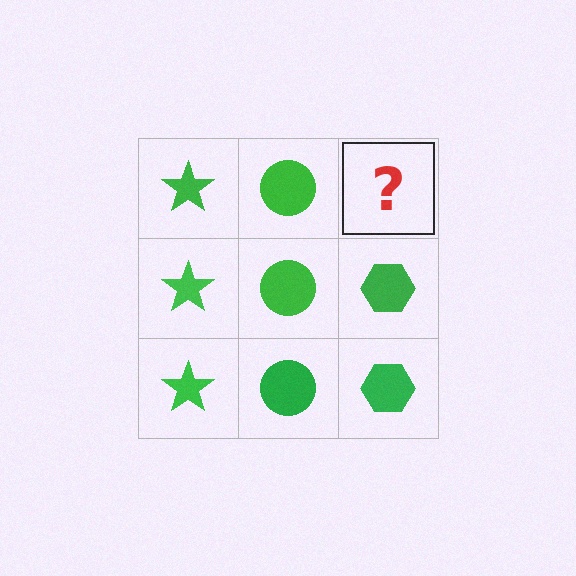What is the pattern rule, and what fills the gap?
The rule is that each column has a consistent shape. The gap should be filled with a green hexagon.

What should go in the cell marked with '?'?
The missing cell should contain a green hexagon.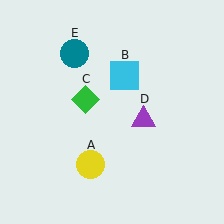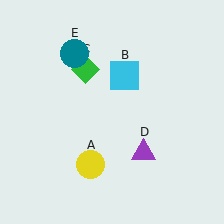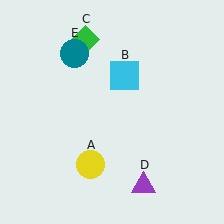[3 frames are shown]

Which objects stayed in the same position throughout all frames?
Yellow circle (object A) and cyan square (object B) and teal circle (object E) remained stationary.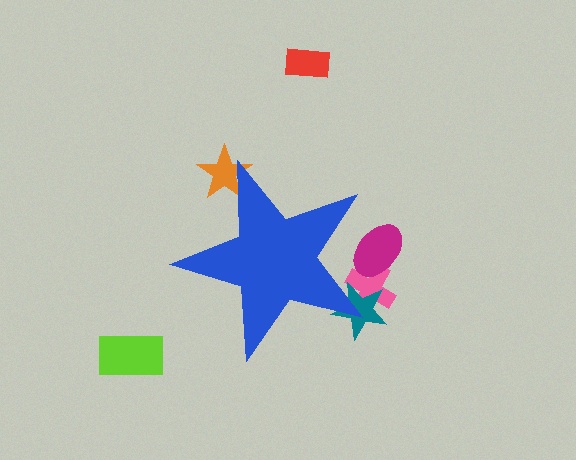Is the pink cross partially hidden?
Yes, the pink cross is partially hidden behind the blue star.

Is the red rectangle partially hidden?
No, the red rectangle is fully visible.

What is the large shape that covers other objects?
A blue star.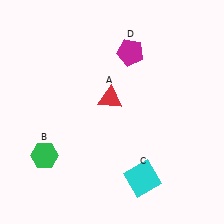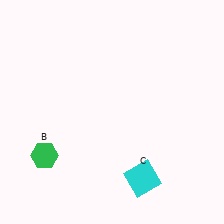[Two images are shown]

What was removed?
The magenta pentagon (D), the red triangle (A) were removed in Image 2.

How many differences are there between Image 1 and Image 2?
There are 2 differences between the two images.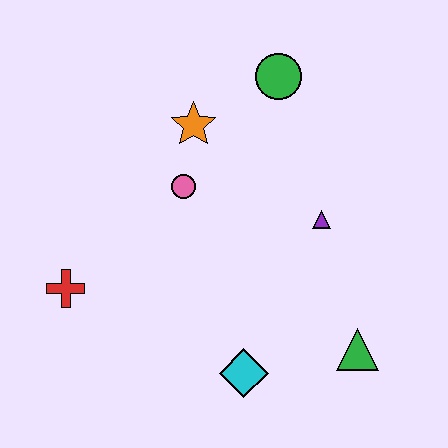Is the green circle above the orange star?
Yes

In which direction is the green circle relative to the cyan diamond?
The green circle is above the cyan diamond.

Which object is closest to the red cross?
The pink circle is closest to the red cross.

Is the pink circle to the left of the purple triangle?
Yes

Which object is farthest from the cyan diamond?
The green circle is farthest from the cyan diamond.